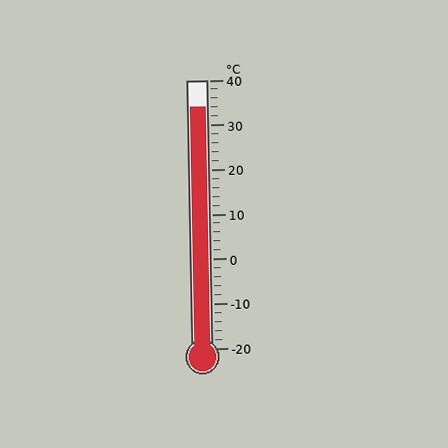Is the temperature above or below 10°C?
The temperature is above 10°C.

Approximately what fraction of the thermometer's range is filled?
The thermometer is filled to approximately 90% of its range.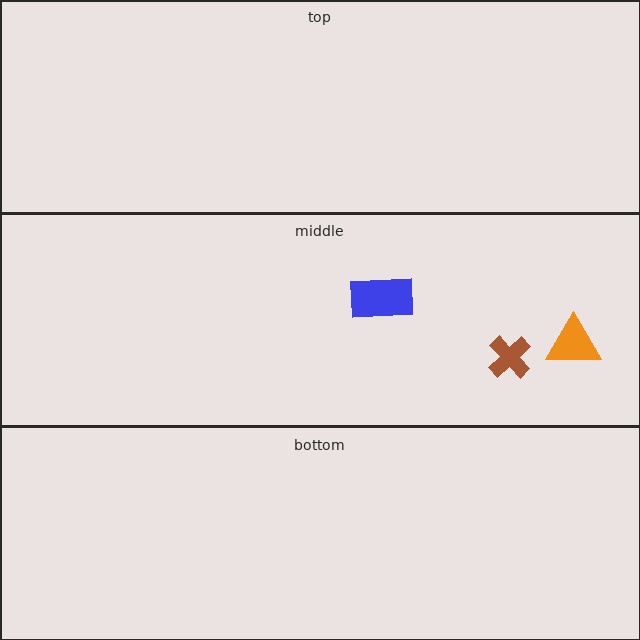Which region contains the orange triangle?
The middle region.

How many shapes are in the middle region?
3.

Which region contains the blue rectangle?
The middle region.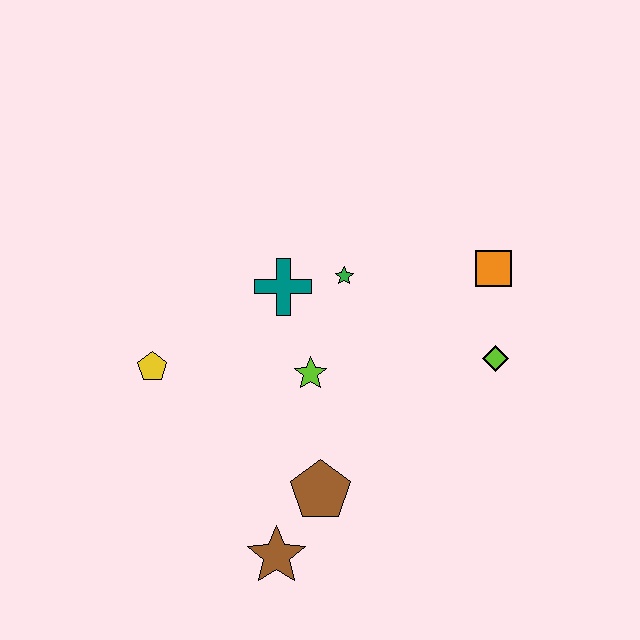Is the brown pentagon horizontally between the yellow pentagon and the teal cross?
No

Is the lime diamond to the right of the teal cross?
Yes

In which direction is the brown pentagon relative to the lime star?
The brown pentagon is below the lime star.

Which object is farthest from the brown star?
The orange square is farthest from the brown star.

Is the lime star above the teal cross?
No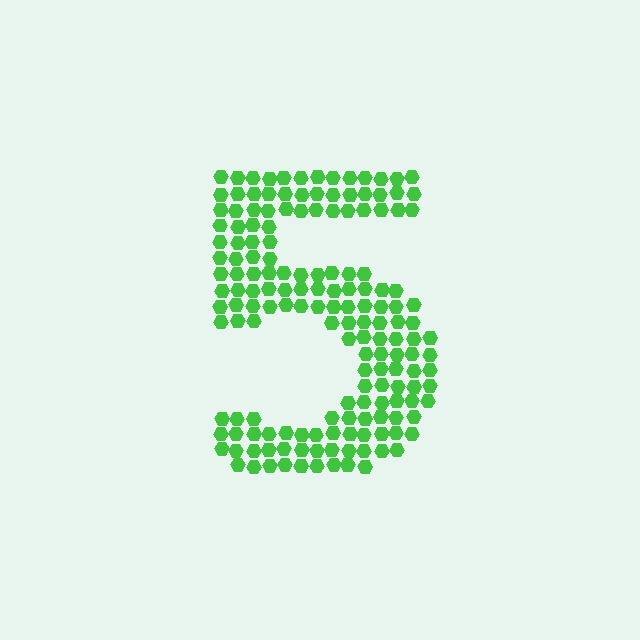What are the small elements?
The small elements are hexagons.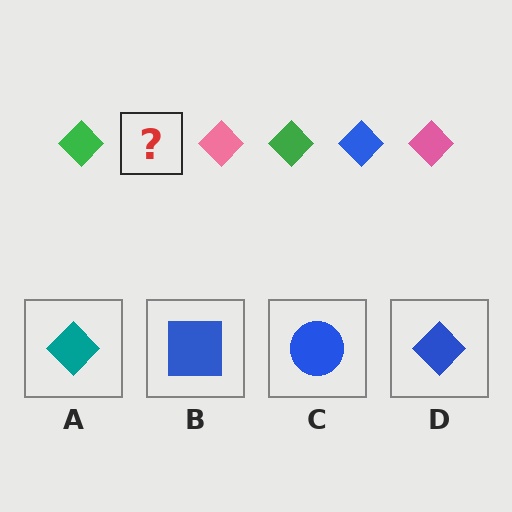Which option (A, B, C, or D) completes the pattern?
D.